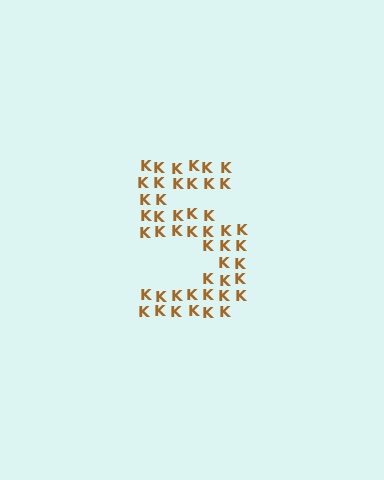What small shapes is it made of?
It is made of small letter K's.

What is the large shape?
The large shape is the digit 5.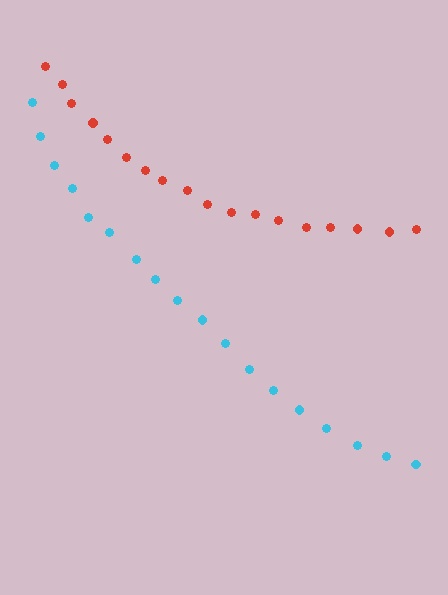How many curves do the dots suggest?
There are 2 distinct paths.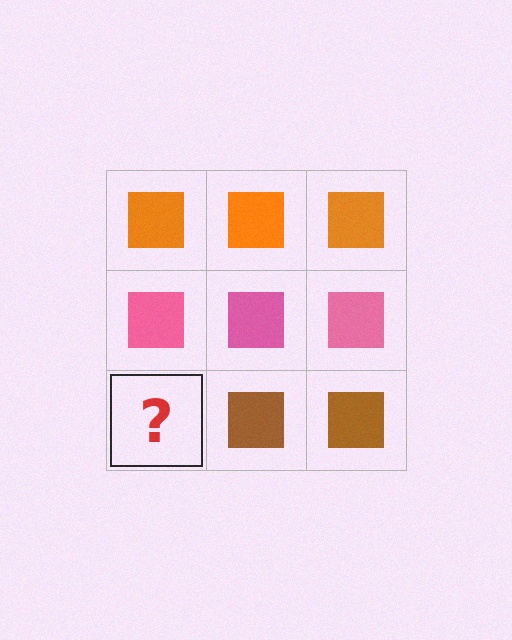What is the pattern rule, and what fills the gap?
The rule is that each row has a consistent color. The gap should be filled with a brown square.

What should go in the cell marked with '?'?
The missing cell should contain a brown square.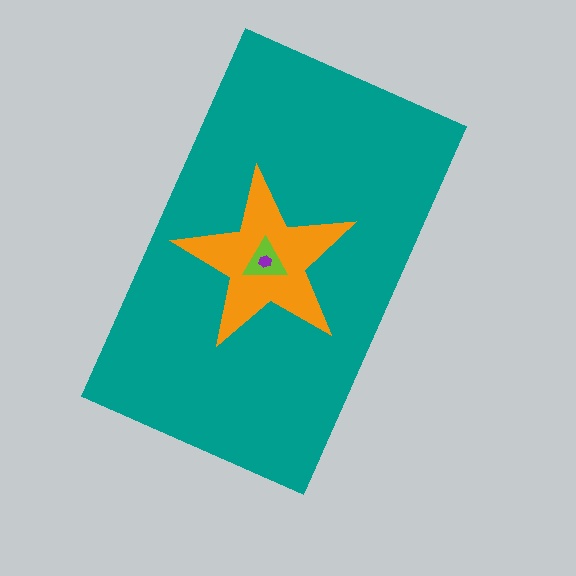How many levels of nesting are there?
4.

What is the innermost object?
The purple hexagon.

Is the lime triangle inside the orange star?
Yes.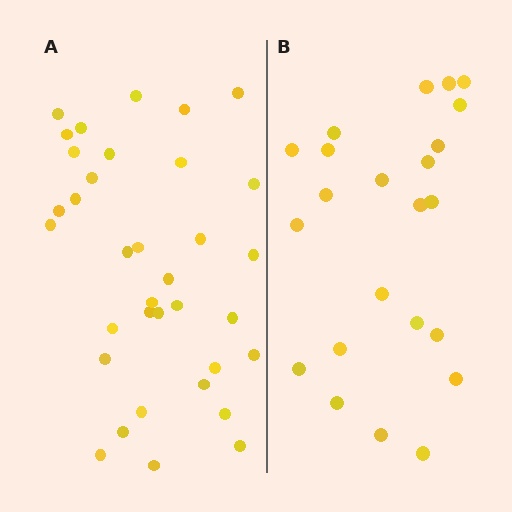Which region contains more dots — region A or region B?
Region A (the left region) has more dots.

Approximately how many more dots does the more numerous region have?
Region A has roughly 12 or so more dots than region B.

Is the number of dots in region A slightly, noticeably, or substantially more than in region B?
Region A has substantially more. The ratio is roughly 1.5 to 1.